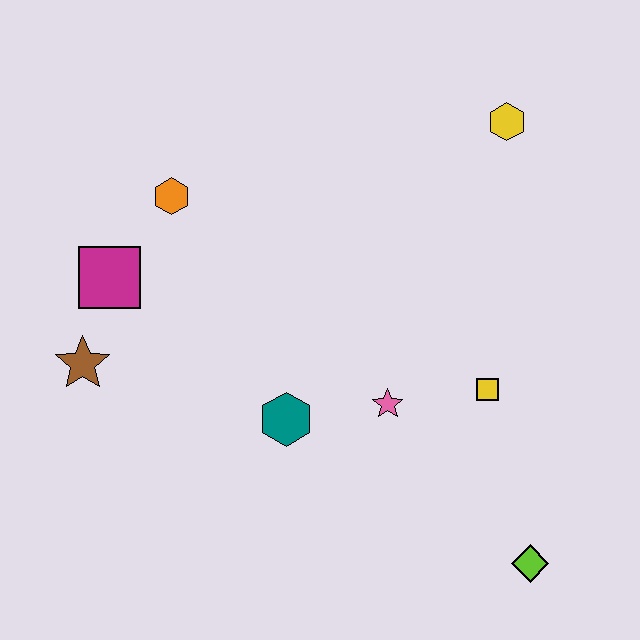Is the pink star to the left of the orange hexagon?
No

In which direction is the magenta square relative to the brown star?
The magenta square is above the brown star.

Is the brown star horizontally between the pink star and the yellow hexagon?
No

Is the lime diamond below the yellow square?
Yes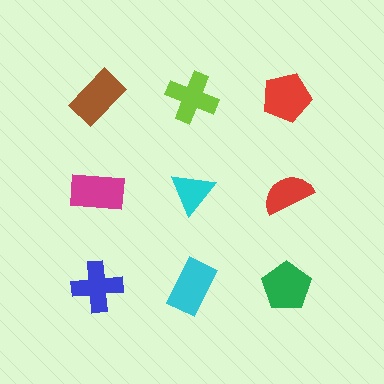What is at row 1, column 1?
A brown rectangle.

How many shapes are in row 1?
3 shapes.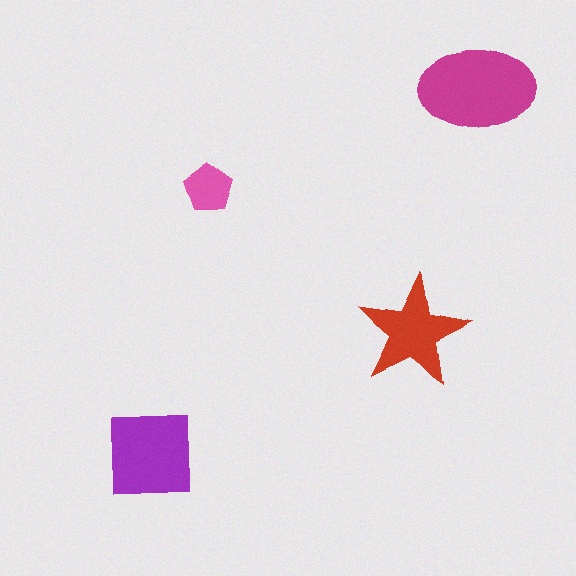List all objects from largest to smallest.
The magenta ellipse, the purple square, the red star, the pink pentagon.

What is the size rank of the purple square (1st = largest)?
2nd.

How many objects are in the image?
There are 4 objects in the image.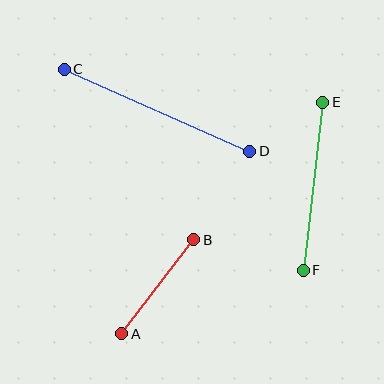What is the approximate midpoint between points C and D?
The midpoint is at approximately (157, 110) pixels.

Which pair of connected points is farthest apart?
Points C and D are farthest apart.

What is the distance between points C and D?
The distance is approximately 203 pixels.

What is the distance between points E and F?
The distance is approximately 169 pixels.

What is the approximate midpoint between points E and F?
The midpoint is at approximately (313, 186) pixels.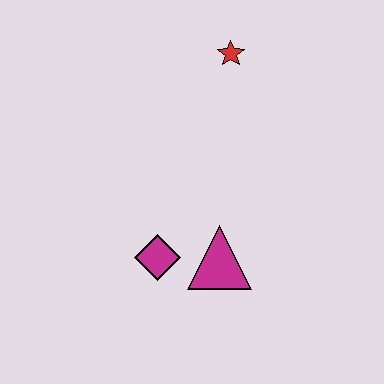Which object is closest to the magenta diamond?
The magenta triangle is closest to the magenta diamond.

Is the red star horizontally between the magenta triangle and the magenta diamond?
No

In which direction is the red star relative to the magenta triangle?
The red star is above the magenta triangle.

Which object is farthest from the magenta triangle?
The red star is farthest from the magenta triangle.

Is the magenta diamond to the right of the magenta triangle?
No